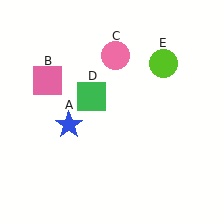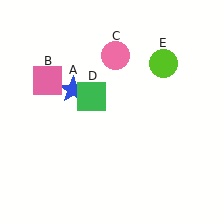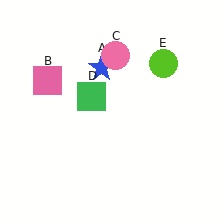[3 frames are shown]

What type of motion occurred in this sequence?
The blue star (object A) rotated clockwise around the center of the scene.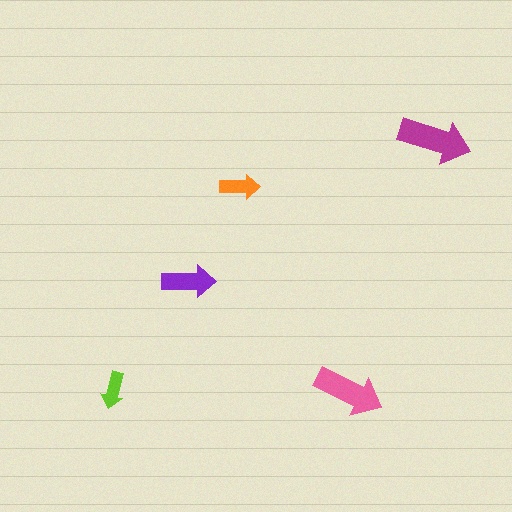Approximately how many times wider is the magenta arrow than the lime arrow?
About 2 times wider.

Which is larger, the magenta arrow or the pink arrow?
The magenta one.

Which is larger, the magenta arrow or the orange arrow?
The magenta one.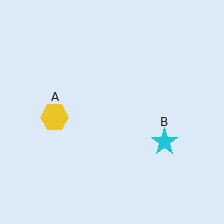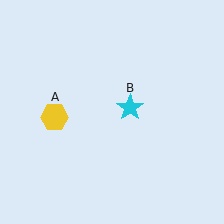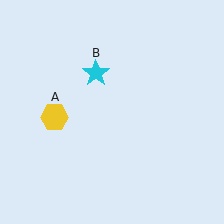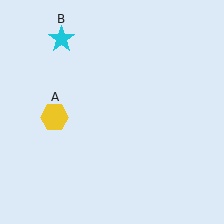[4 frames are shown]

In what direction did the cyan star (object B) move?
The cyan star (object B) moved up and to the left.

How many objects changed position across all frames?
1 object changed position: cyan star (object B).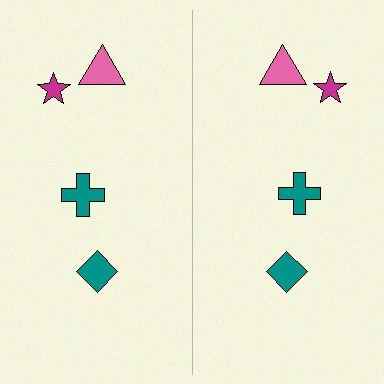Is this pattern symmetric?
Yes, this pattern has bilateral (reflection) symmetry.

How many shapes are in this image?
There are 8 shapes in this image.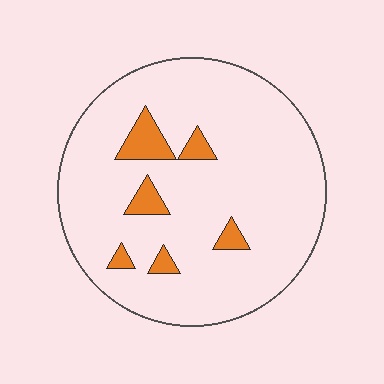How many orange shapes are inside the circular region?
6.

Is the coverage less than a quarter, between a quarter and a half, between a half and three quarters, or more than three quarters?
Less than a quarter.